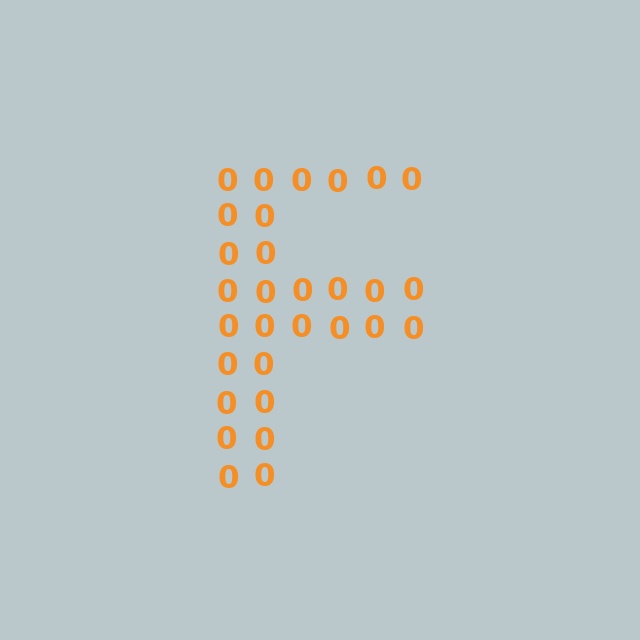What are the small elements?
The small elements are digit 0's.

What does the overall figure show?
The overall figure shows the letter F.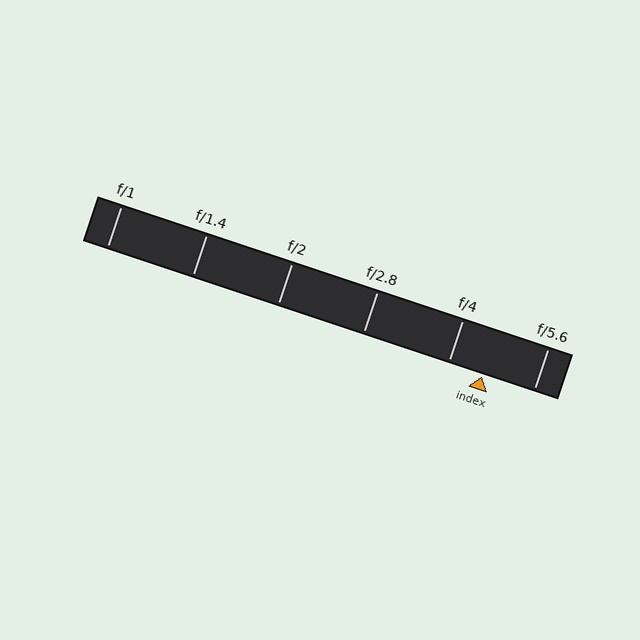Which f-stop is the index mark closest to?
The index mark is closest to f/4.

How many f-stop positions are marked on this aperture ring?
There are 6 f-stop positions marked.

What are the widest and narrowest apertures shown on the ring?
The widest aperture shown is f/1 and the narrowest is f/5.6.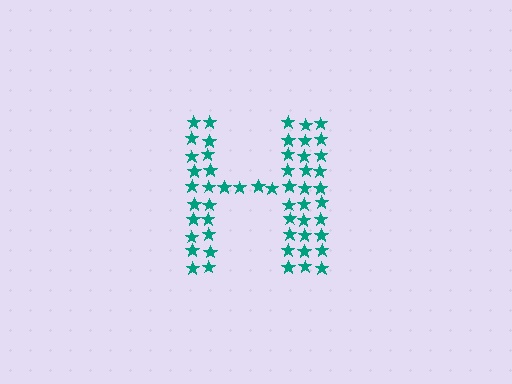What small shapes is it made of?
It is made of small stars.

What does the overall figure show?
The overall figure shows the letter H.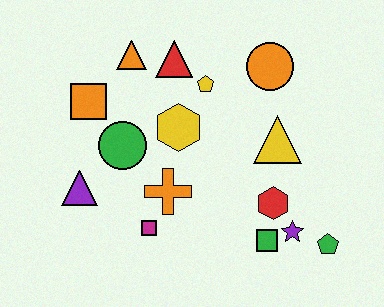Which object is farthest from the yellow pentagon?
The green pentagon is farthest from the yellow pentagon.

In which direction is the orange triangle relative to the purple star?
The orange triangle is above the purple star.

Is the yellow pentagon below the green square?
No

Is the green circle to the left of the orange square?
No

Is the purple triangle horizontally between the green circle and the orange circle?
No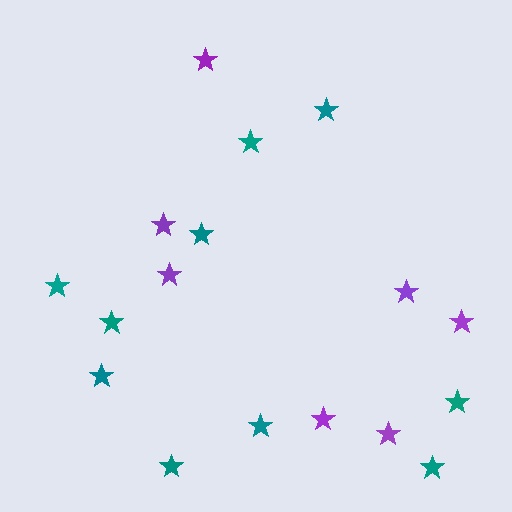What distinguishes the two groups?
There are 2 groups: one group of purple stars (7) and one group of teal stars (10).